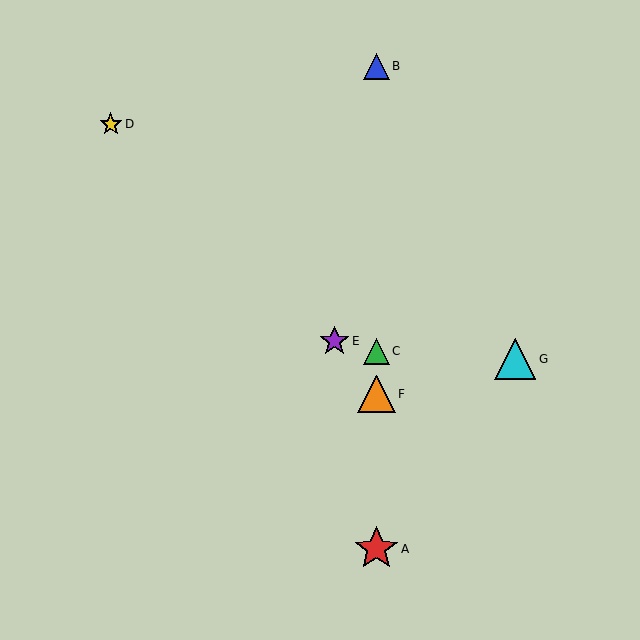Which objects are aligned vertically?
Objects A, B, C, F are aligned vertically.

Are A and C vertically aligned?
Yes, both are at x≈376.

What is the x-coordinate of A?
Object A is at x≈376.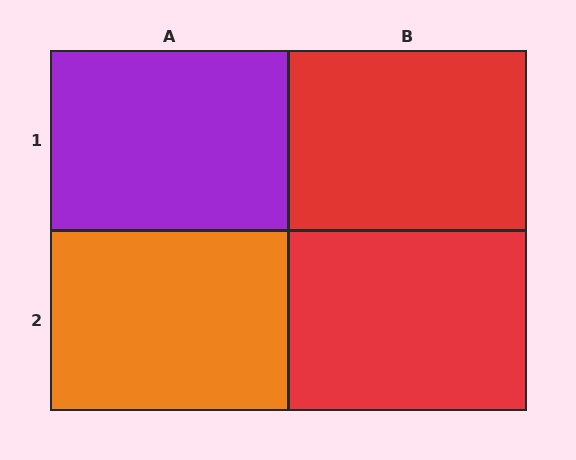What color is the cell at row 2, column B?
Red.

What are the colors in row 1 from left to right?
Purple, red.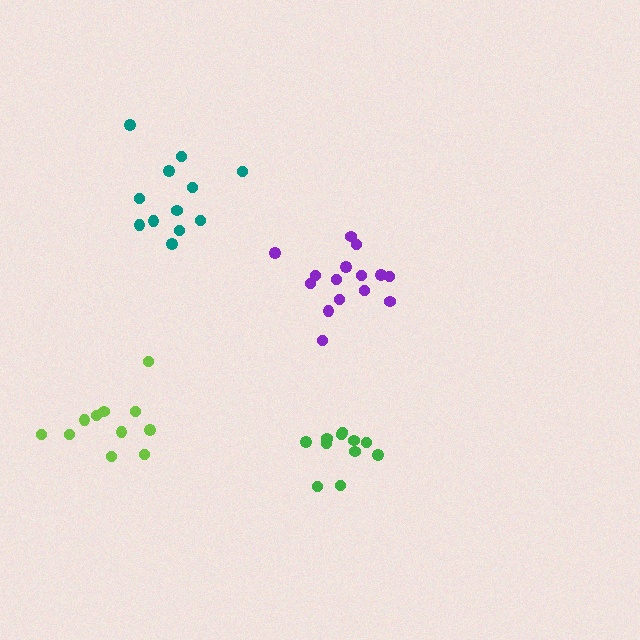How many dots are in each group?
Group 1: 11 dots, Group 2: 15 dots, Group 3: 12 dots, Group 4: 11 dots (49 total).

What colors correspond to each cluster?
The clusters are colored: lime, purple, teal, green.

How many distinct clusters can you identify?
There are 4 distinct clusters.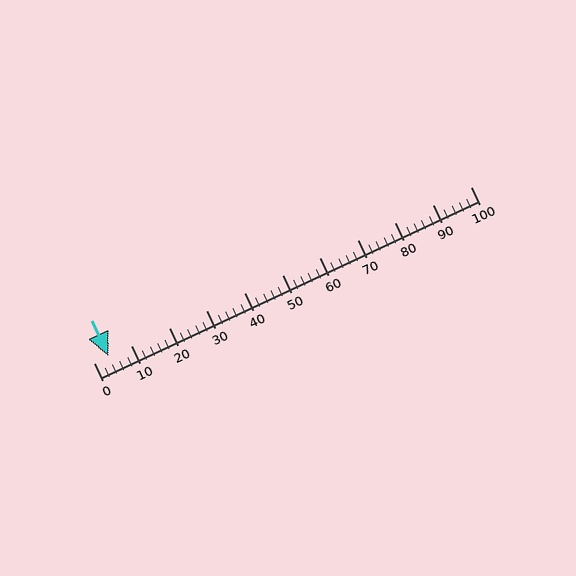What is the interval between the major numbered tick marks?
The major tick marks are spaced 10 units apart.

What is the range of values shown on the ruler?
The ruler shows values from 0 to 100.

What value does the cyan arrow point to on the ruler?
The cyan arrow points to approximately 4.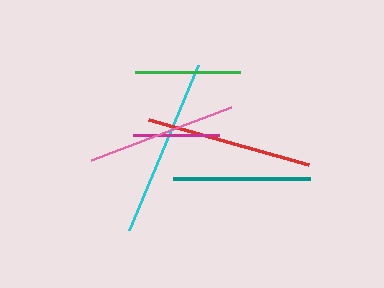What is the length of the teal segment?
The teal segment is approximately 137 pixels long.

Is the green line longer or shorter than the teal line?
The teal line is longer than the green line.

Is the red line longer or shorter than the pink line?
The red line is longer than the pink line.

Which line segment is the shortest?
The magenta line is the shortest at approximately 86 pixels.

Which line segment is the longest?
The cyan line is the longest at approximately 179 pixels.